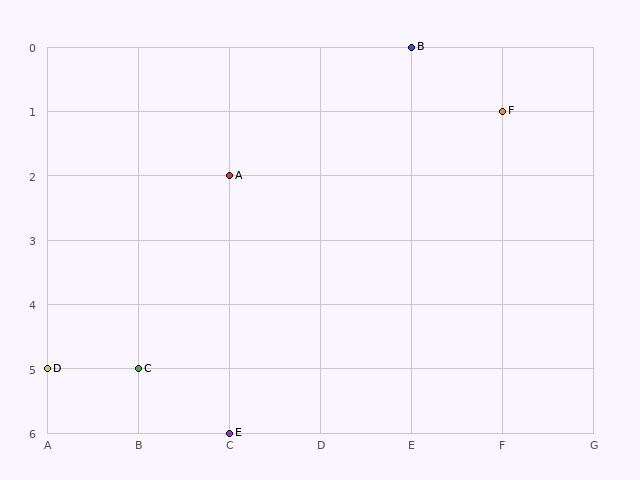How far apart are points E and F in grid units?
Points E and F are 3 columns and 5 rows apart (about 5.8 grid units diagonally).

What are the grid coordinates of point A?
Point A is at grid coordinates (C, 2).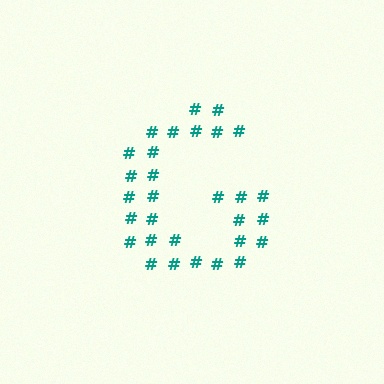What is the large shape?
The large shape is the letter G.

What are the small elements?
The small elements are hash symbols.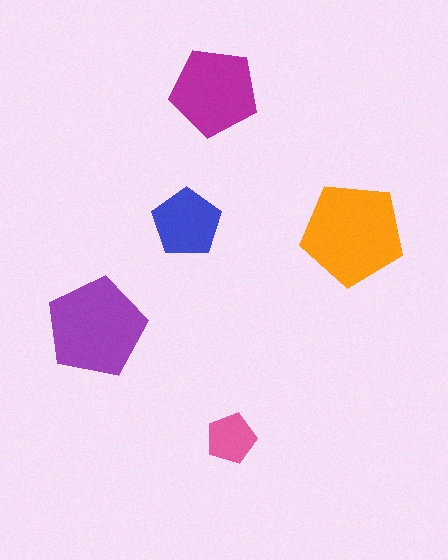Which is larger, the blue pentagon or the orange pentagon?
The orange one.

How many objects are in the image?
There are 5 objects in the image.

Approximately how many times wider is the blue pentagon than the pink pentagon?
About 1.5 times wider.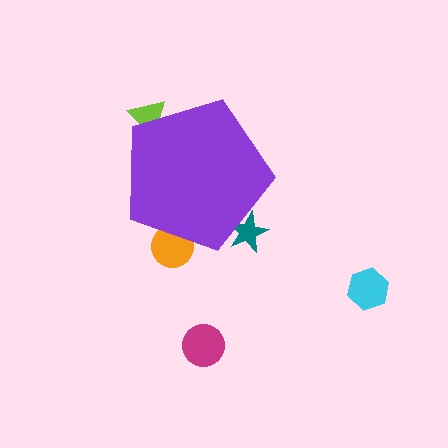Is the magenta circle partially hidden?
No, the magenta circle is fully visible.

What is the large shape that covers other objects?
A purple pentagon.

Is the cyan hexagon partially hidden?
No, the cyan hexagon is fully visible.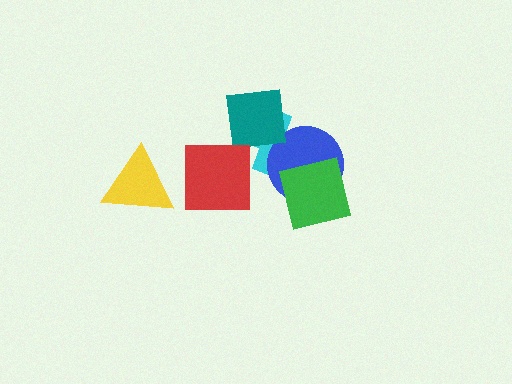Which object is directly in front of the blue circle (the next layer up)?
The green square is directly in front of the blue circle.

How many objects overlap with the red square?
0 objects overlap with the red square.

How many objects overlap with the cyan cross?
2 objects overlap with the cyan cross.